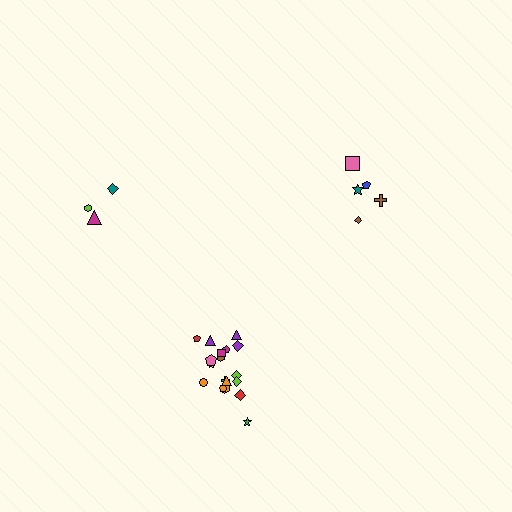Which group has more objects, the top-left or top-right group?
The top-right group.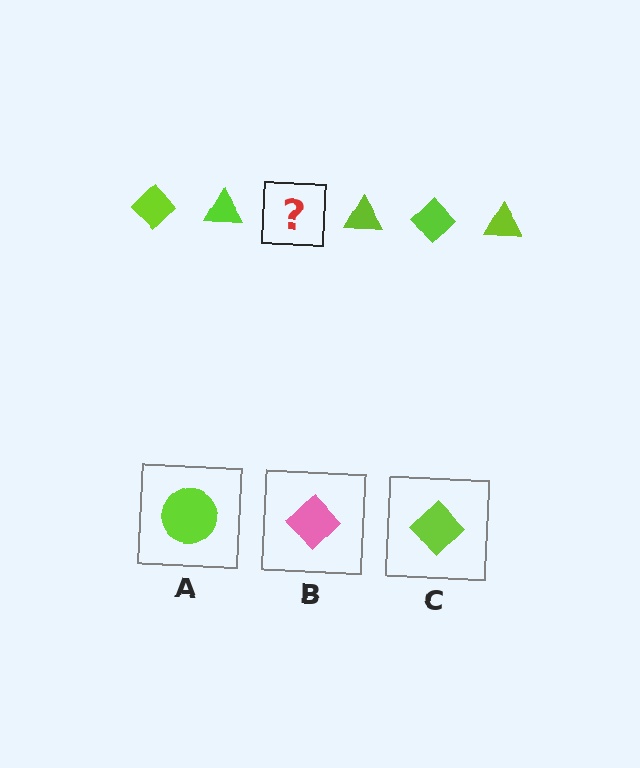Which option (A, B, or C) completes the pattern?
C.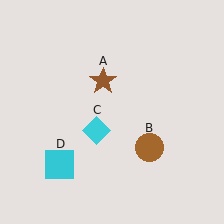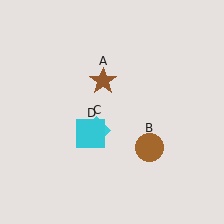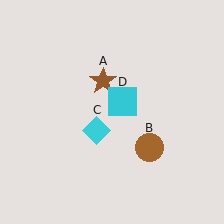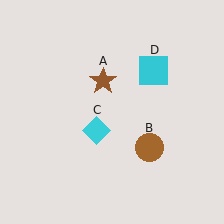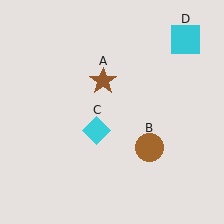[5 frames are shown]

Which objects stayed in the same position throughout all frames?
Brown star (object A) and brown circle (object B) and cyan diamond (object C) remained stationary.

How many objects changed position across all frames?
1 object changed position: cyan square (object D).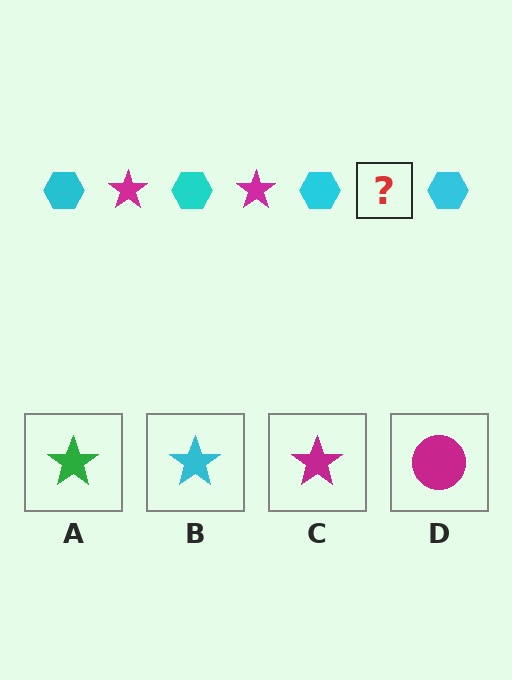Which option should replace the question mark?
Option C.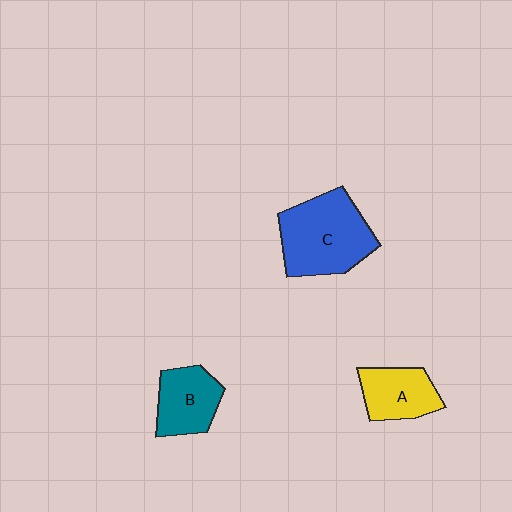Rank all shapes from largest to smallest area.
From largest to smallest: C (blue), B (teal), A (yellow).